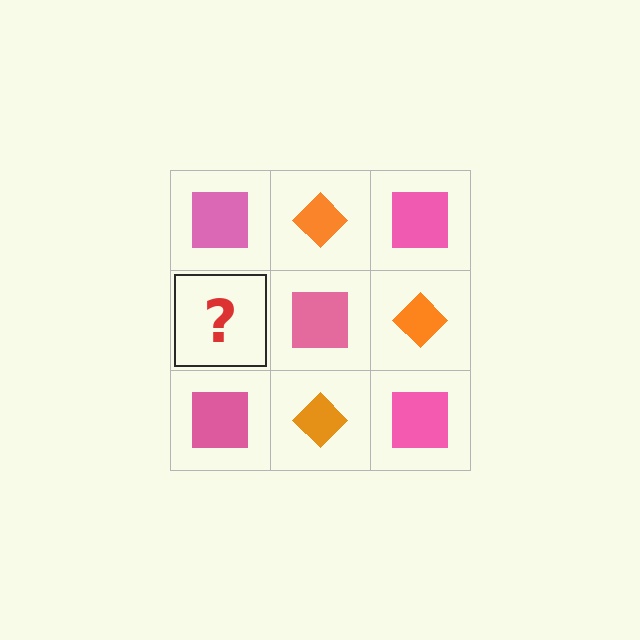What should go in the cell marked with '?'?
The missing cell should contain an orange diamond.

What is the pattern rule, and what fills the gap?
The rule is that it alternates pink square and orange diamond in a checkerboard pattern. The gap should be filled with an orange diamond.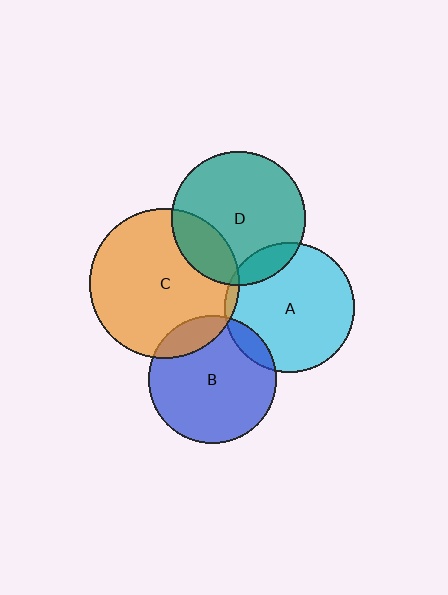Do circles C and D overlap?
Yes.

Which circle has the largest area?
Circle C (orange).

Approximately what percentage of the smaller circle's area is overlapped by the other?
Approximately 20%.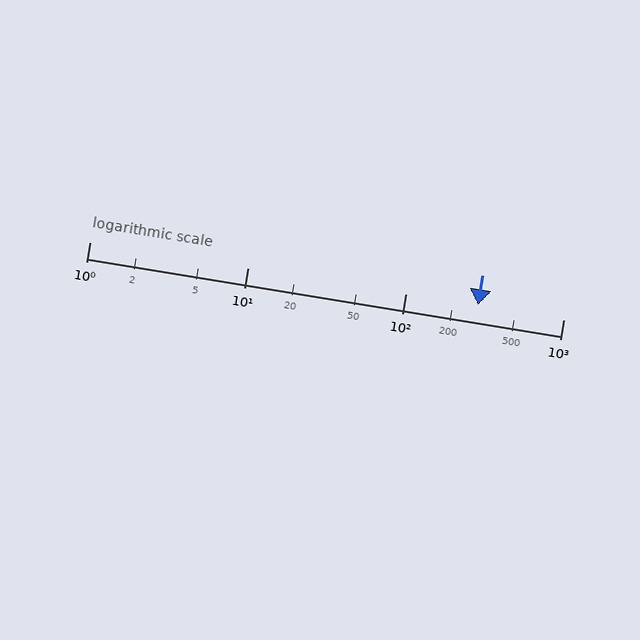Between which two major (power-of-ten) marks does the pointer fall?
The pointer is between 100 and 1000.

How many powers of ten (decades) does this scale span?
The scale spans 3 decades, from 1 to 1000.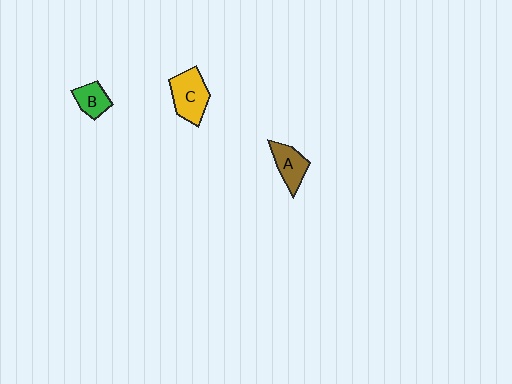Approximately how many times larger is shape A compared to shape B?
Approximately 1.2 times.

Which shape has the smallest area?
Shape B (green).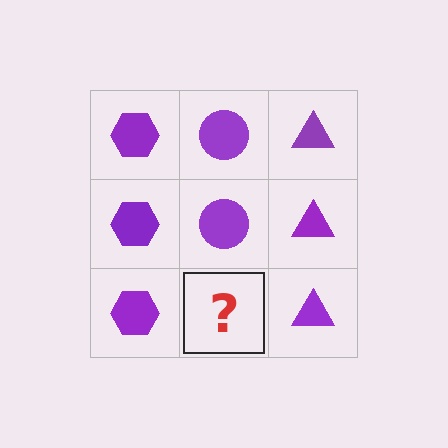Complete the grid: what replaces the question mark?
The question mark should be replaced with a purple circle.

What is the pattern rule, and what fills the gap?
The rule is that each column has a consistent shape. The gap should be filled with a purple circle.